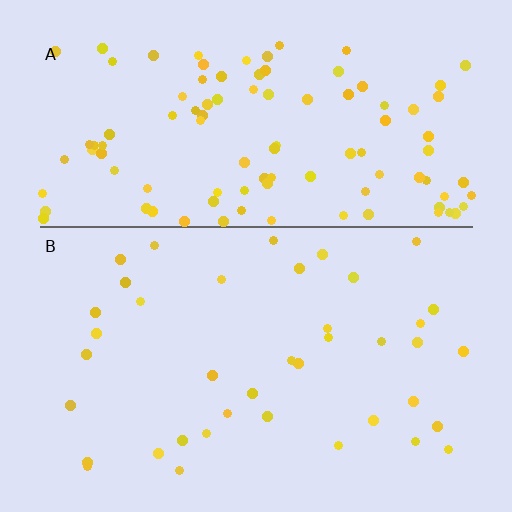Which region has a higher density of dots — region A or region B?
A (the top).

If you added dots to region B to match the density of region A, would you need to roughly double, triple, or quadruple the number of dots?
Approximately triple.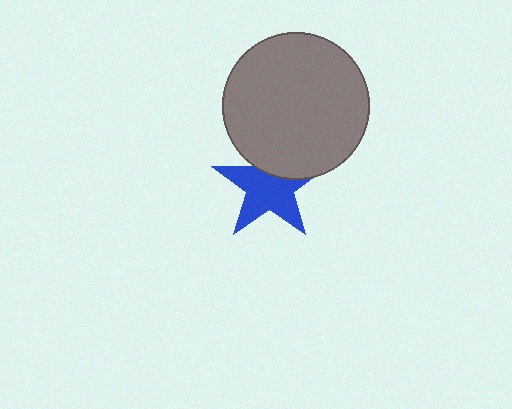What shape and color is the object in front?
The object in front is a gray circle.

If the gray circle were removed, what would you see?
You would see the complete blue star.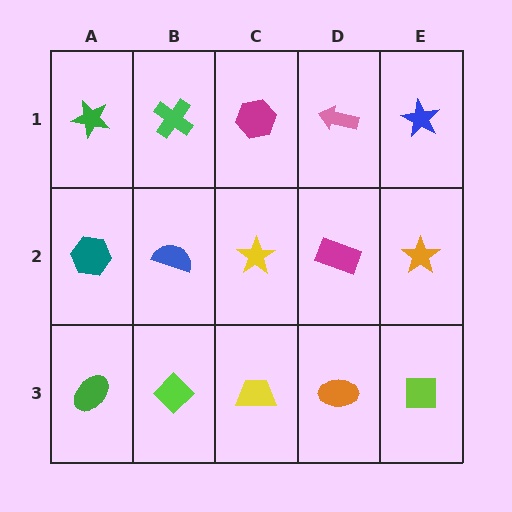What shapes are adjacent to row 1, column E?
An orange star (row 2, column E), a pink arrow (row 1, column D).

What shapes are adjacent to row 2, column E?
A blue star (row 1, column E), a lime square (row 3, column E), a magenta rectangle (row 2, column D).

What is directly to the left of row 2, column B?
A teal hexagon.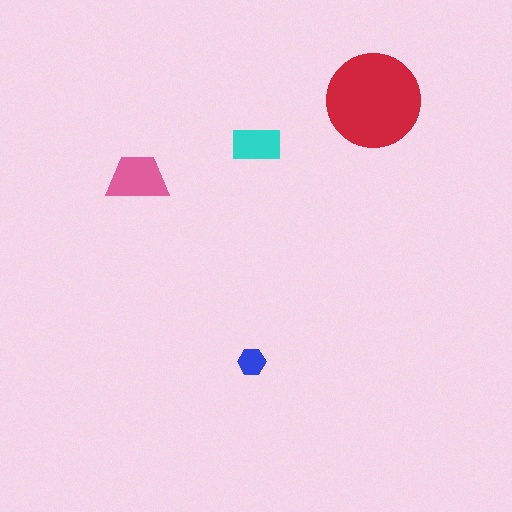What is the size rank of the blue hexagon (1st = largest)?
4th.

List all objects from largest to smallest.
The red circle, the pink trapezoid, the cyan rectangle, the blue hexagon.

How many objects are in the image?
There are 4 objects in the image.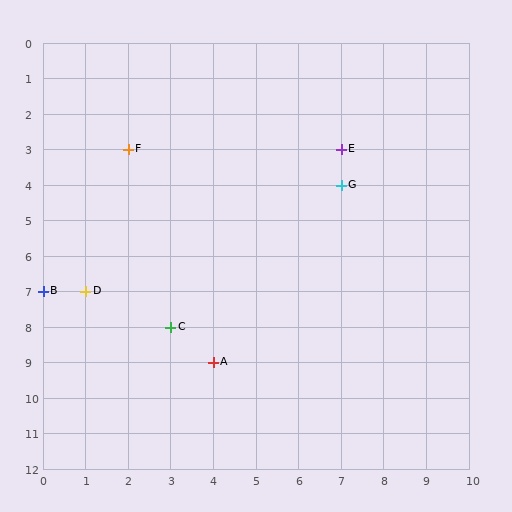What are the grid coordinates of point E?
Point E is at grid coordinates (7, 3).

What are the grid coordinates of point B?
Point B is at grid coordinates (0, 7).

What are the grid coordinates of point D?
Point D is at grid coordinates (1, 7).